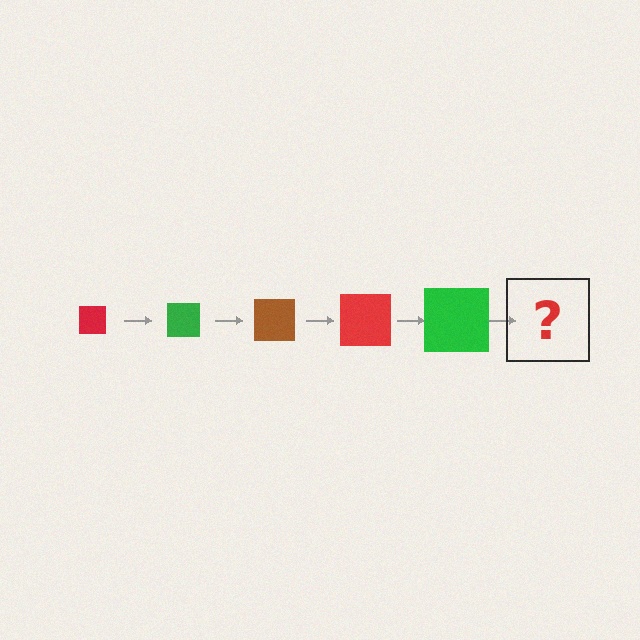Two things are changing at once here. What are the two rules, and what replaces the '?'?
The two rules are that the square grows larger each step and the color cycles through red, green, and brown. The '?' should be a brown square, larger than the previous one.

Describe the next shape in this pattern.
It should be a brown square, larger than the previous one.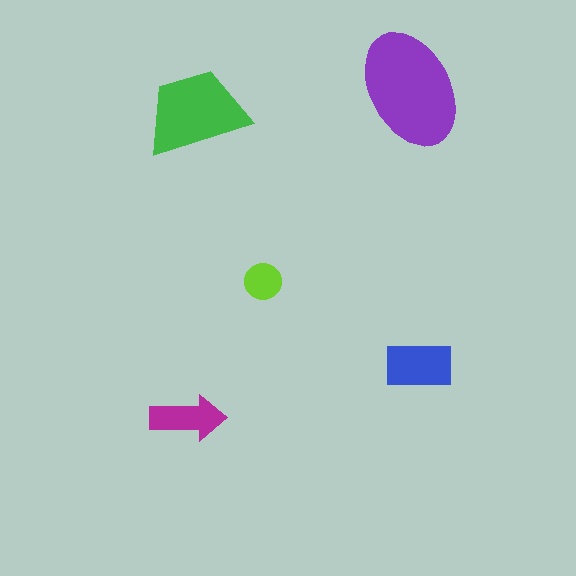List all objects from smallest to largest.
The lime circle, the magenta arrow, the blue rectangle, the green trapezoid, the purple ellipse.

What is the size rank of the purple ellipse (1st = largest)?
1st.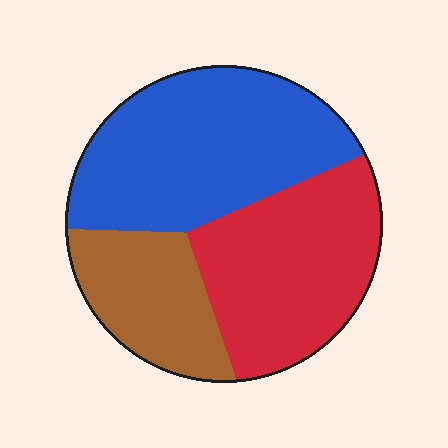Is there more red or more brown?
Red.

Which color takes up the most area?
Blue, at roughly 45%.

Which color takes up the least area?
Brown, at roughly 20%.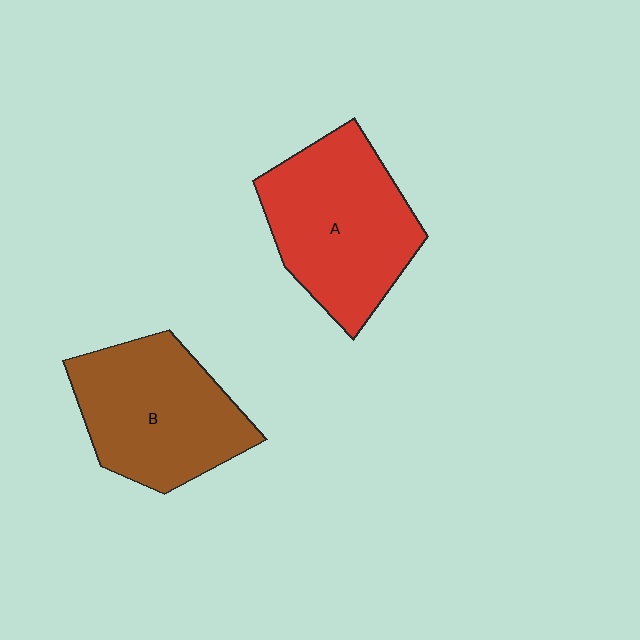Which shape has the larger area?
Shape A (red).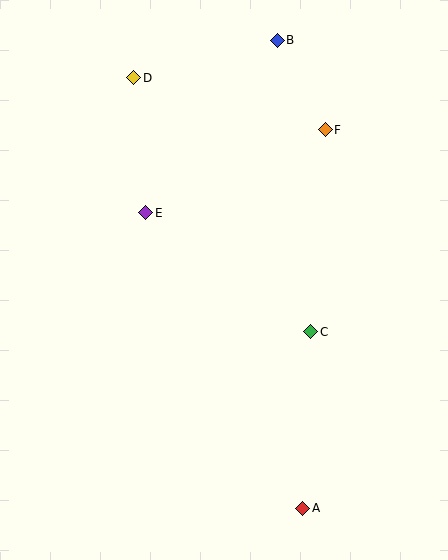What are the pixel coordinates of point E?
Point E is at (146, 213).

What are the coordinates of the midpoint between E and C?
The midpoint between E and C is at (228, 272).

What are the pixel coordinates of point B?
Point B is at (277, 40).